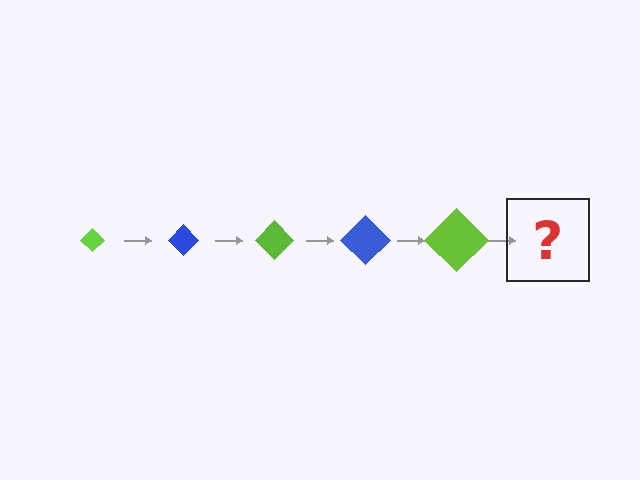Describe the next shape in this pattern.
It should be a blue diamond, larger than the previous one.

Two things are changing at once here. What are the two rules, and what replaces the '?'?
The two rules are that the diamond grows larger each step and the color cycles through lime and blue. The '?' should be a blue diamond, larger than the previous one.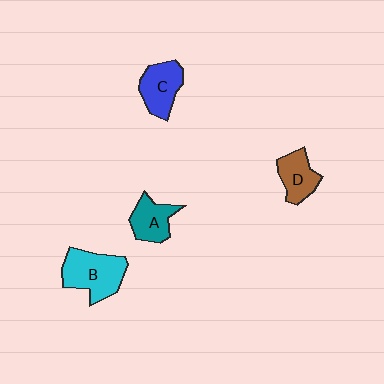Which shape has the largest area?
Shape B (cyan).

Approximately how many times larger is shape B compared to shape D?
Approximately 1.6 times.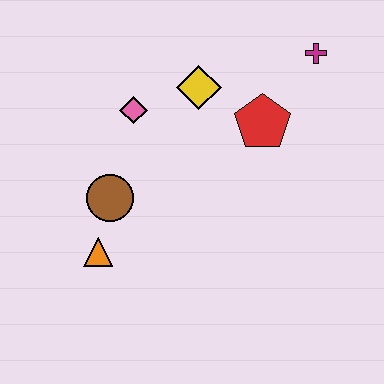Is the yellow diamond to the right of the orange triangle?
Yes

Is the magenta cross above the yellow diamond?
Yes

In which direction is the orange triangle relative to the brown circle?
The orange triangle is below the brown circle.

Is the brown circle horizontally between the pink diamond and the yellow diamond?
No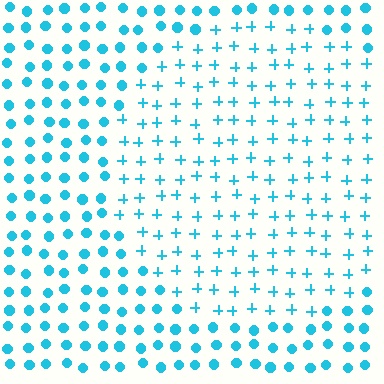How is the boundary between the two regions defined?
The boundary is defined by a change in element shape: plus signs inside vs. circles outside. All elements share the same color and spacing.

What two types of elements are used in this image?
The image uses plus signs inside the circle region and circles outside it.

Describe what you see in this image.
The image is filled with small cyan elements arranged in a uniform grid. A circle-shaped region contains plus signs, while the surrounding area contains circles. The boundary is defined purely by the change in element shape.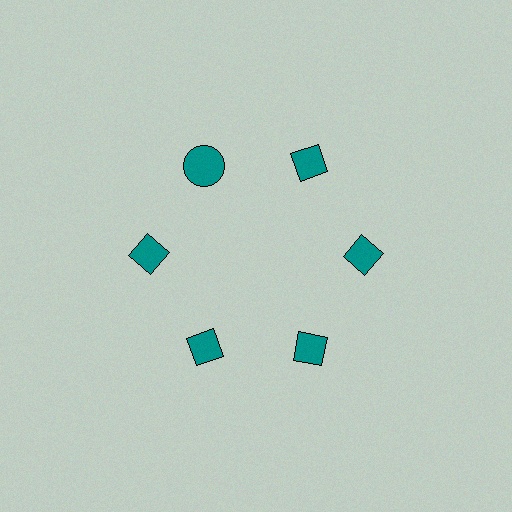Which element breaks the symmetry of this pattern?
The teal circle at roughly the 11 o'clock position breaks the symmetry. All other shapes are teal diamonds.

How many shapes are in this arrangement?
There are 6 shapes arranged in a ring pattern.